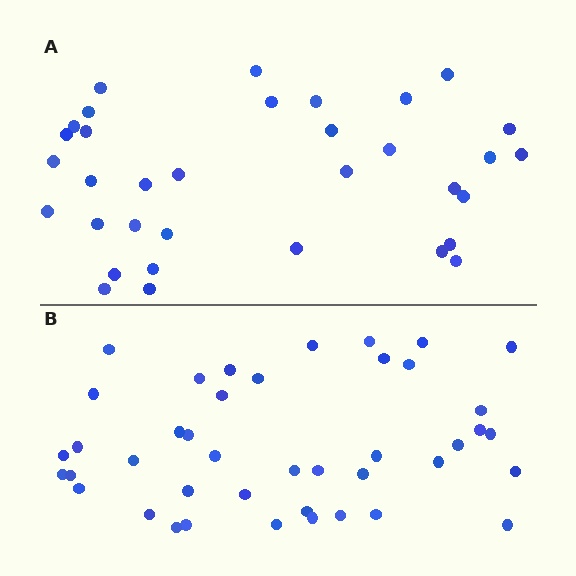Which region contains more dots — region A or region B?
Region B (the bottom region) has more dots.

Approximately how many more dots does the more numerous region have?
Region B has roughly 8 or so more dots than region A.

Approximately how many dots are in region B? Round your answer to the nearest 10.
About 40 dots. (The exact count is 42, which rounds to 40.)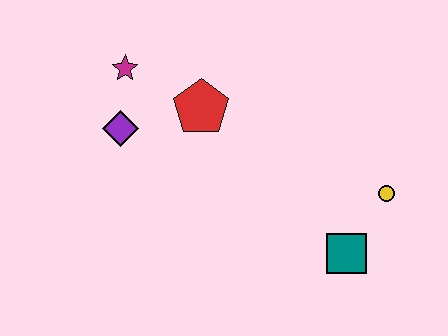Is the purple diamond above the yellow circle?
Yes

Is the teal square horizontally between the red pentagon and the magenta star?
No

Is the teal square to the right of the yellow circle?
No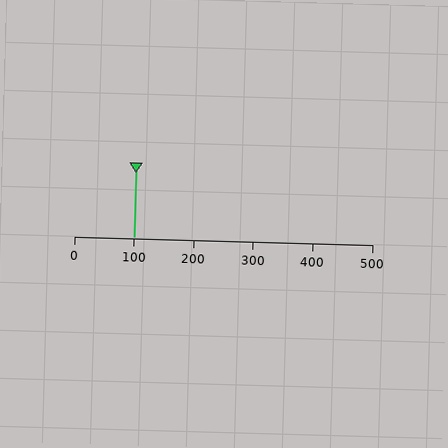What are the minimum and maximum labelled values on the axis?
The axis runs from 0 to 500.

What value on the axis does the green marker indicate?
The marker indicates approximately 100.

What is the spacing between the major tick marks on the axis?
The major ticks are spaced 100 apart.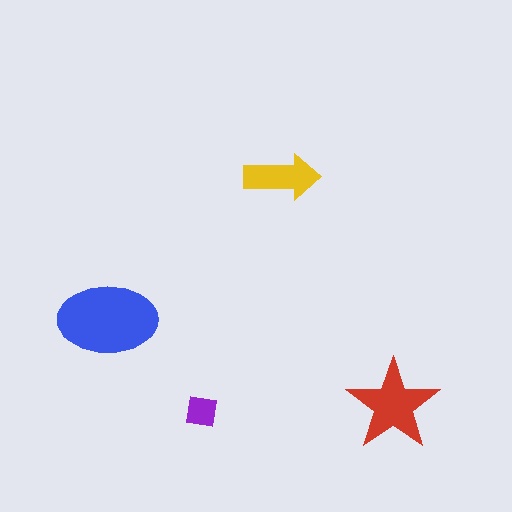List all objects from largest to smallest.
The blue ellipse, the red star, the yellow arrow, the purple square.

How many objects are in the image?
There are 4 objects in the image.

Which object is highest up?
The yellow arrow is topmost.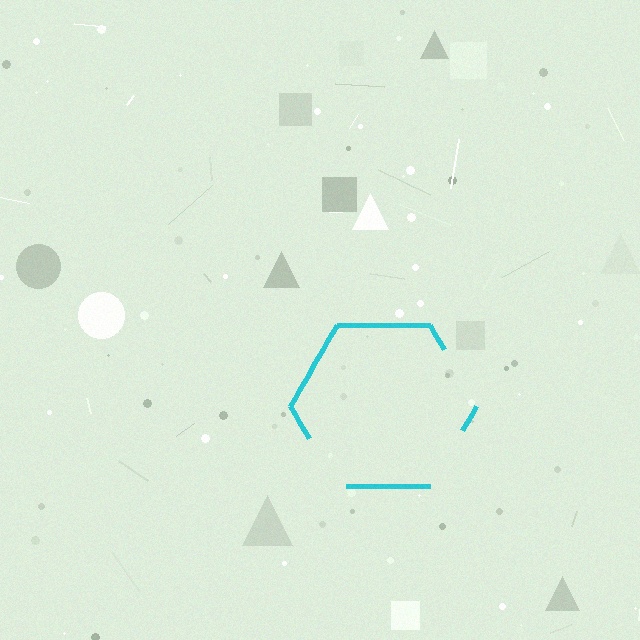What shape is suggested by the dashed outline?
The dashed outline suggests a hexagon.